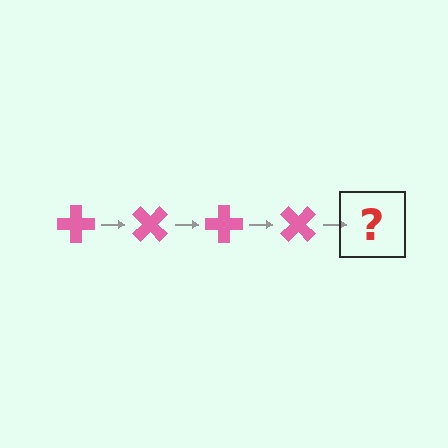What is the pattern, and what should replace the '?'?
The pattern is that the cross rotates 45 degrees each step. The '?' should be a pink cross rotated 180 degrees.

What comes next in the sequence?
The next element should be a pink cross rotated 180 degrees.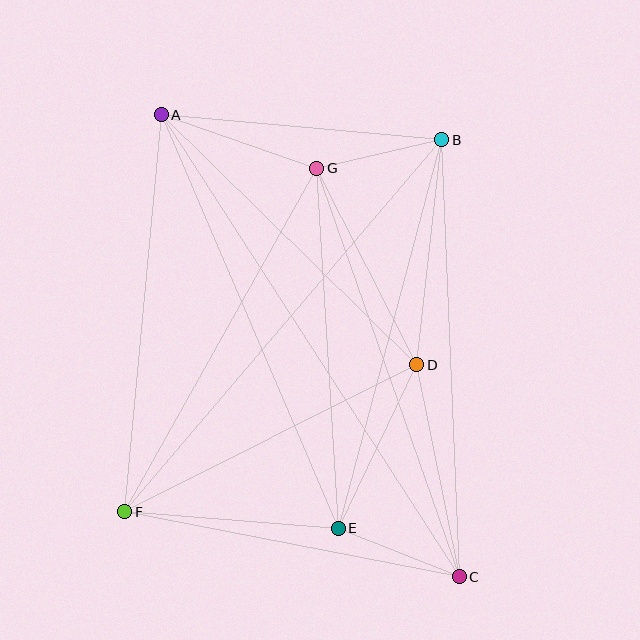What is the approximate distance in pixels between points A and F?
The distance between A and F is approximately 398 pixels.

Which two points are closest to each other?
Points B and G are closest to each other.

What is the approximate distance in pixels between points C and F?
The distance between C and F is approximately 341 pixels.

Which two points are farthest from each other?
Points A and C are farthest from each other.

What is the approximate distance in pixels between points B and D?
The distance between B and D is approximately 226 pixels.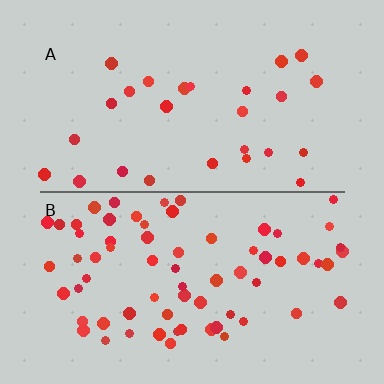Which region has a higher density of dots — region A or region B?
B (the bottom).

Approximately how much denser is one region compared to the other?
Approximately 2.5× — region B over region A.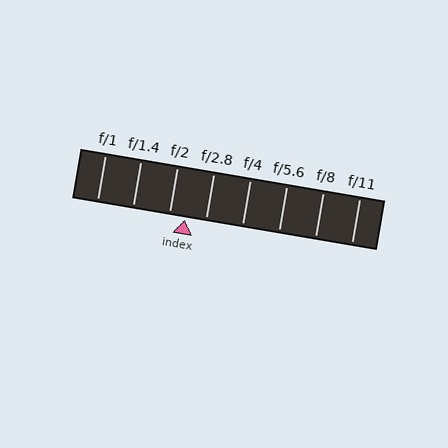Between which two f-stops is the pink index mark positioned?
The index mark is between f/2 and f/2.8.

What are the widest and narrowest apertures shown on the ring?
The widest aperture shown is f/1 and the narrowest is f/11.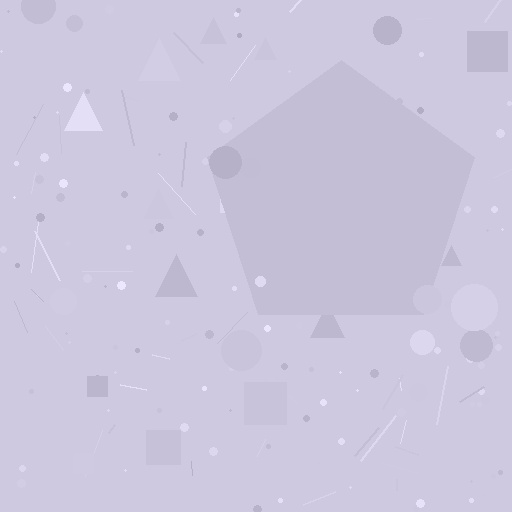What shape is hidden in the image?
A pentagon is hidden in the image.